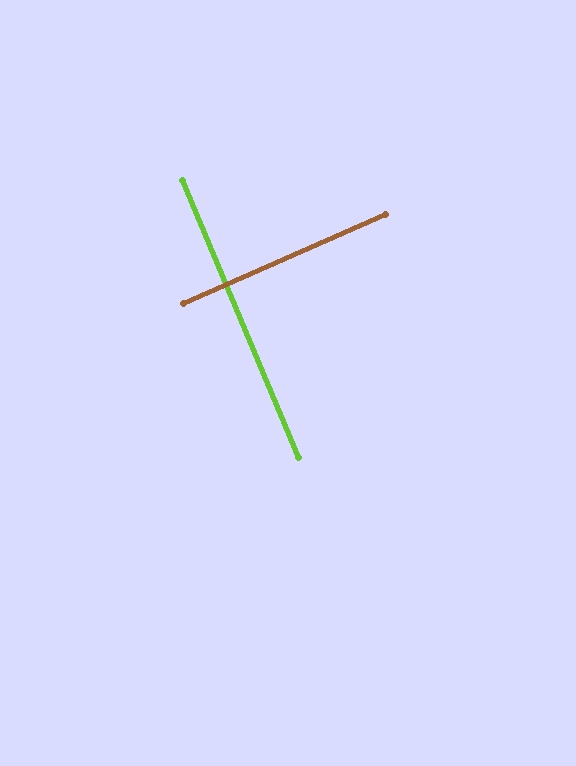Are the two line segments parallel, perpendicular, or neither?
Perpendicular — they meet at approximately 89°.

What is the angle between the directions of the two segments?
Approximately 89 degrees.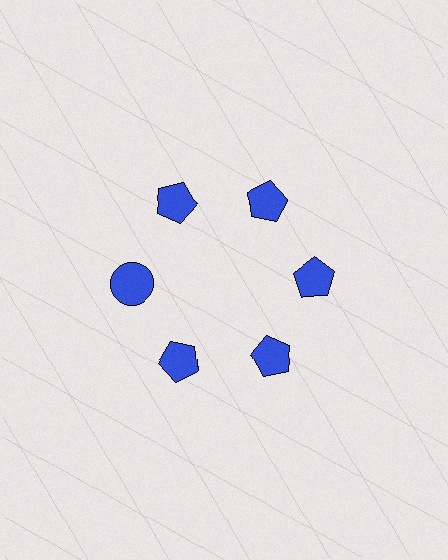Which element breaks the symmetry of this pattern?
The blue circle at roughly the 9 o'clock position breaks the symmetry. All other shapes are blue pentagons.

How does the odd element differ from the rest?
It has a different shape: circle instead of pentagon.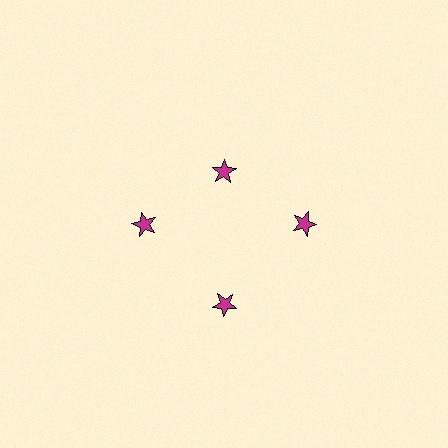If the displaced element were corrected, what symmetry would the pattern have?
It would have 4-fold rotational symmetry — the pattern would map onto itself every 90 degrees.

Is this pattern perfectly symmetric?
No. The 4 magenta stars are arranged in a ring, but one element near the 12 o'clock position is pulled inward toward the center, breaking the 4-fold rotational symmetry.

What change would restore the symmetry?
The symmetry would be restored by moving it outward, back onto the ring so that all 4 stars sit at equal angles and equal distance from the center.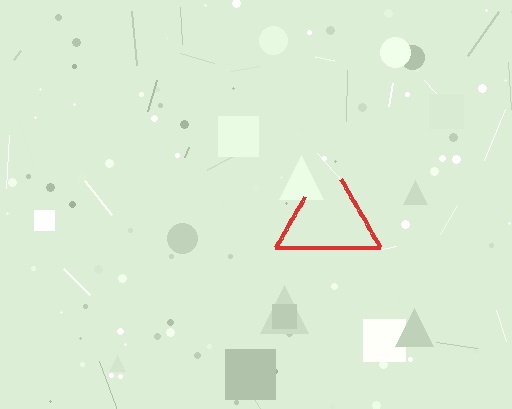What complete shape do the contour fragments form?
The contour fragments form a triangle.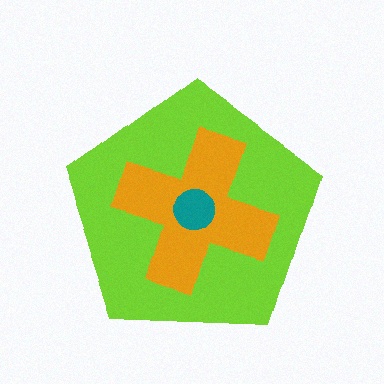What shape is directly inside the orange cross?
The teal circle.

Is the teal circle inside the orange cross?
Yes.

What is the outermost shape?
The lime pentagon.